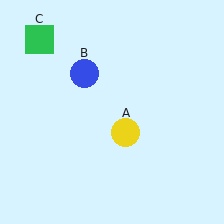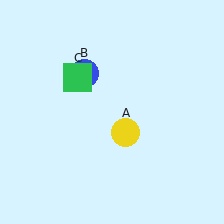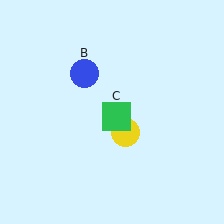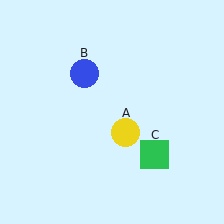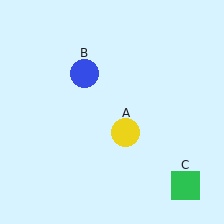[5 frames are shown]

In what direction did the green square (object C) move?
The green square (object C) moved down and to the right.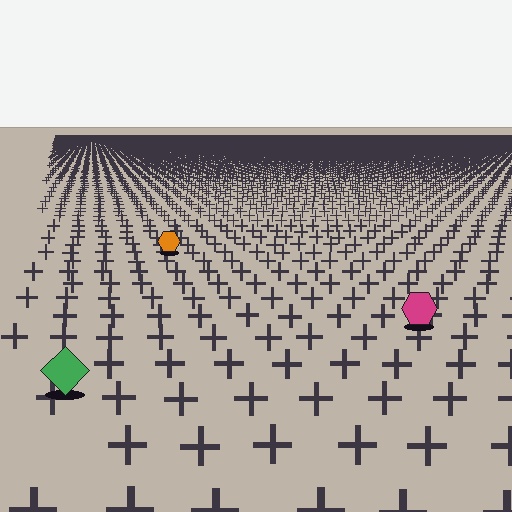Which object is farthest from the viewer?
The orange hexagon is farthest from the viewer. It appears smaller and the ground texture around it is denser.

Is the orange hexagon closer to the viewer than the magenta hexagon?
No. The magenta hexagon is closer — you can tell from the texture gradient: the ground texture is coarser near it.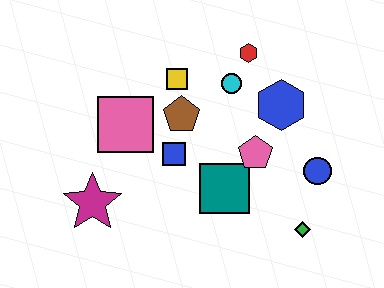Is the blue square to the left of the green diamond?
Yes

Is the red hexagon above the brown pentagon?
Yes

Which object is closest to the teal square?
The pink pentagon is closest to the teal square.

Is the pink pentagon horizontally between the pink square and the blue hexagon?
Yes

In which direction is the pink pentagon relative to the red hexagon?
The pink pentagon is below the red hexagon.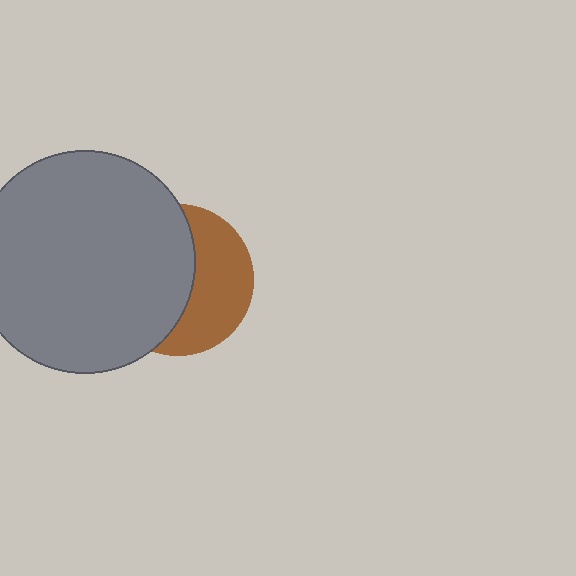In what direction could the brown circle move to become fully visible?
The brown circle could move right. That would shift it out from behind the gray circle entirely.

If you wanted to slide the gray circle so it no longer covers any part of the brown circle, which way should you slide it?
Slide it left — that is the most direct way to separate the two shapes.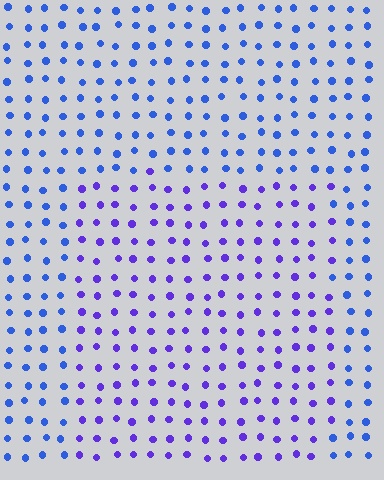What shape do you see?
I see a rectangle.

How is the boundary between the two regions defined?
The boundary is defined purely by a slight shift in hue (about 35 degrees). Spacing, size, and orientation are identical on both sides.